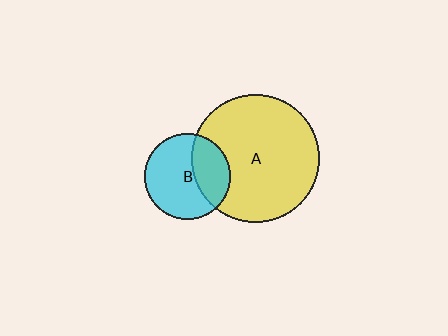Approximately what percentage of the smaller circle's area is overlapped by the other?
Approximately 35%.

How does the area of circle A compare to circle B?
Approximately 2.2 times.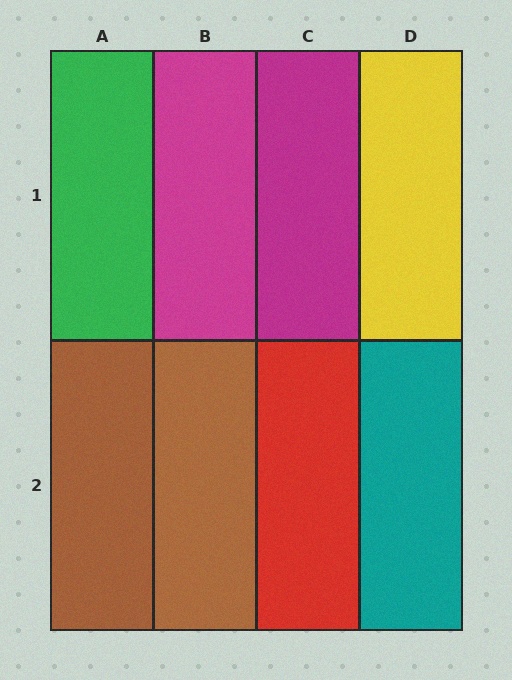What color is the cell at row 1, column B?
Magenta.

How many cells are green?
1 cell is green.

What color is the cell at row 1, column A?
Green.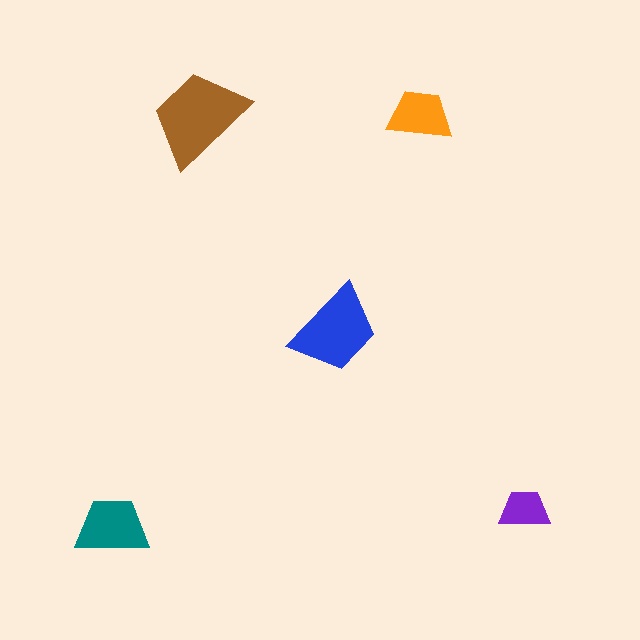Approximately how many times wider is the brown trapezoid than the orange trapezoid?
About 1.5 times wider.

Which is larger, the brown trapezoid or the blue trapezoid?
The brown one.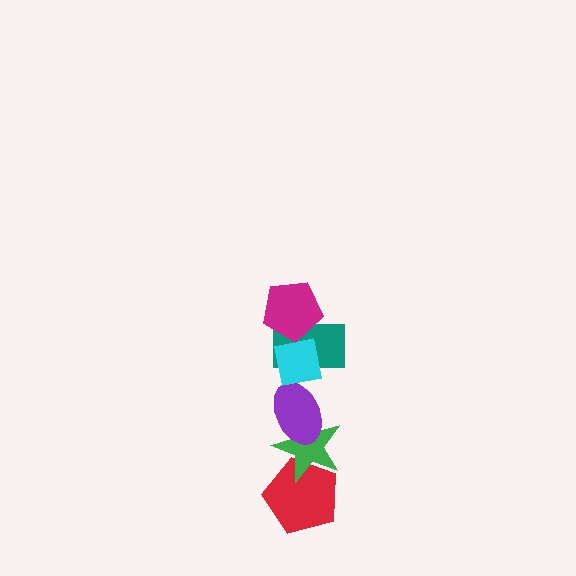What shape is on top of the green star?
The purple ellipse is on top of the green star.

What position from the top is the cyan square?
The cyan square is 2nd from the top.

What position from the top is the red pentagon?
The red pentagon is 6th from the top.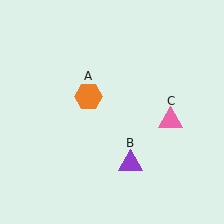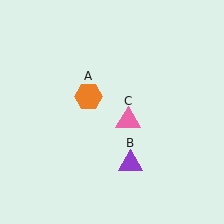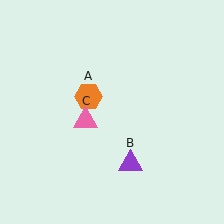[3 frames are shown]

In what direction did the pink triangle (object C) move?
The pink triangle (object C) moved left.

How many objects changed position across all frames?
1 object changed position: pink triangle (object C).